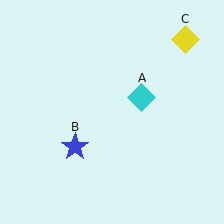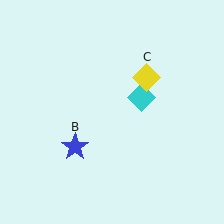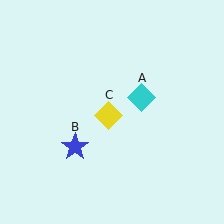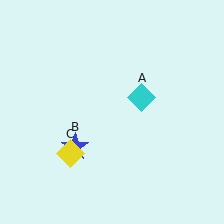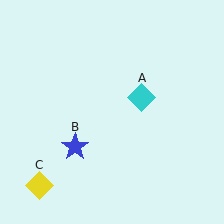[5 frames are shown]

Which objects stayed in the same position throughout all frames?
Cyan diamond (object A) and blue star (object B) remained stationary.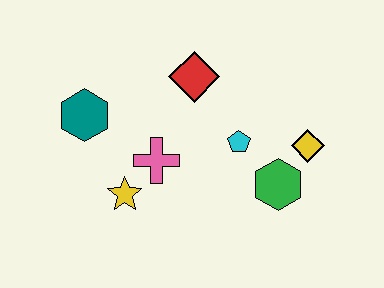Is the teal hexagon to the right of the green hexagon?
No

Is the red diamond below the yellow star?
No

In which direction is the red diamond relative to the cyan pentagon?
The red diamond is above the cyan pentagon.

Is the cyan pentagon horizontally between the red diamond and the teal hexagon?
No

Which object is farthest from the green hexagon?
The teal hexagon is farthest from the green hexagon.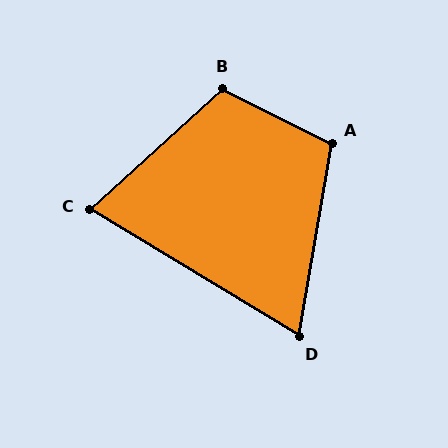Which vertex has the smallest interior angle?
D, at approximately 69 degrees.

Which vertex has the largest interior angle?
B, at approximately 111 degrees.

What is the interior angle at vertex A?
Approximately 107 degrees (obtuse).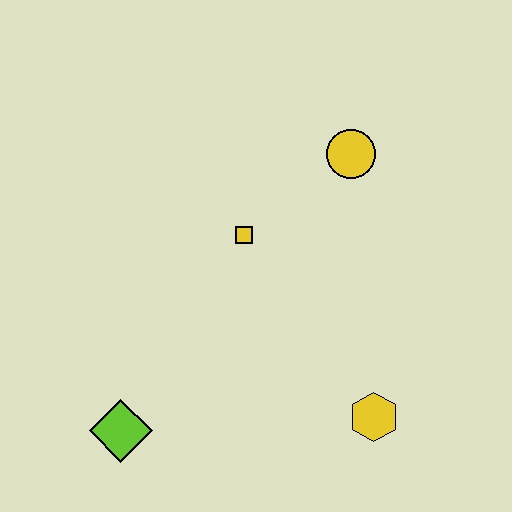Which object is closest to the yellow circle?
The yellow square is closest to the yellow circle.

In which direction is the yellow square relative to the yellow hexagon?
The yellow square is above the yellow hexagon.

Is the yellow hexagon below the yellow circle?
Yes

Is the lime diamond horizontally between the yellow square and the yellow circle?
No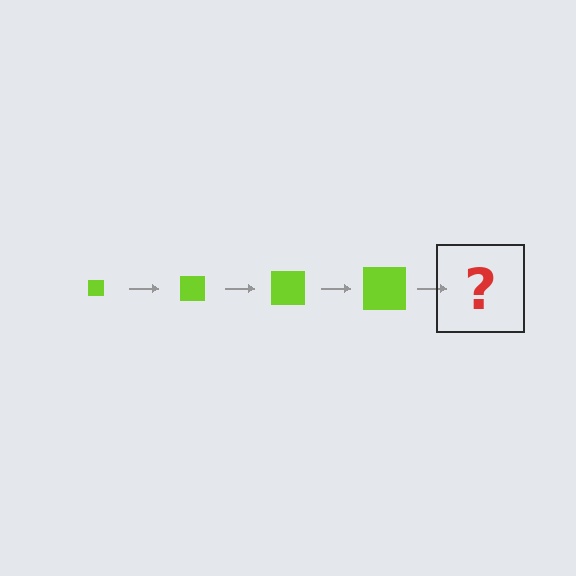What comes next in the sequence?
The next element should be a lime square, larger than the previous one.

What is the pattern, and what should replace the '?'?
The pattern is that the square gets progressively larger each step. The '?' should be a lime square, larger than the previous one.